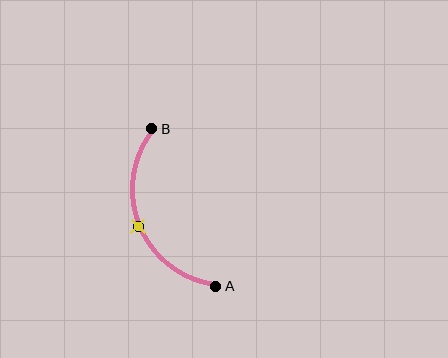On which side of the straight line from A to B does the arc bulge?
The arc bulges to the left of the straight line connecting A and B.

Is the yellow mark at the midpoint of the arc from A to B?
Yes. The yellow mark lies on the arc at equal arc-length from both A and B — it is the arc midpoint.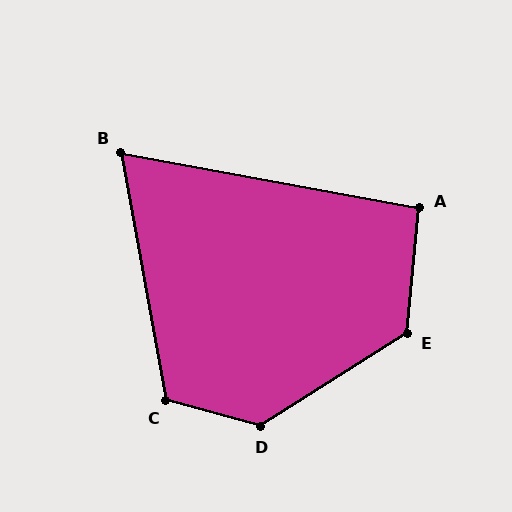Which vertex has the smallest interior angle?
B, at approximately 69 degrees.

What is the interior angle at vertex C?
Approximately 116 degrees (obtuse).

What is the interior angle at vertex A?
Approximately 95 degrees (obtuse).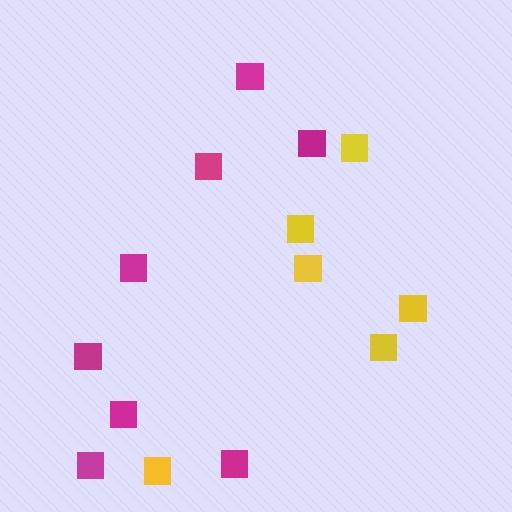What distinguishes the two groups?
There are 2 groups: one group of magenta squares (8) and one group of yellow squares (6).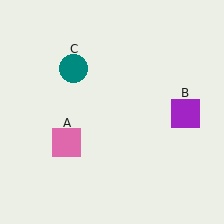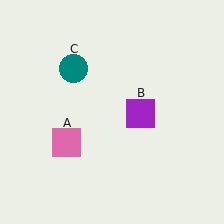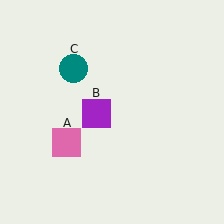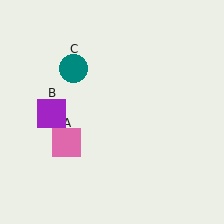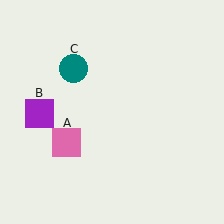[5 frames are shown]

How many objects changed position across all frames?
1 object changed position: purple square (object B).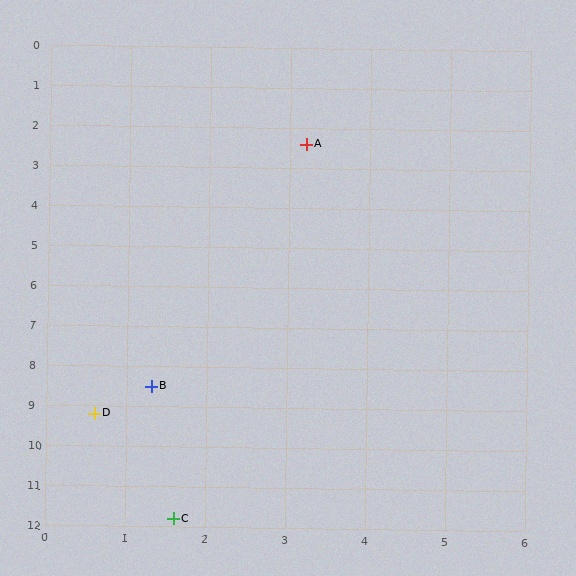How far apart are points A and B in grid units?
Points A and B are about 6.4 grid units apart.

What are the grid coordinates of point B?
Point B is at approximately (1.3, 8.5).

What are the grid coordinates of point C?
Point C is at approximately (1.6, 11.8).